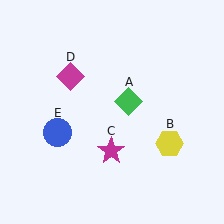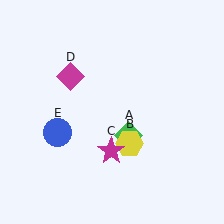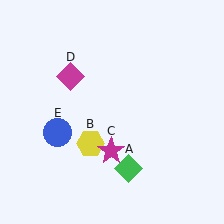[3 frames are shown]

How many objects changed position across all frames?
2 objects changed position: green diamond (object A), yellow hexagon (object B).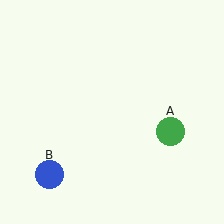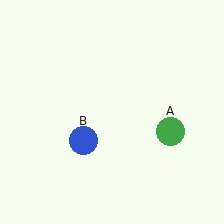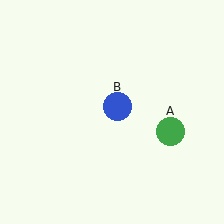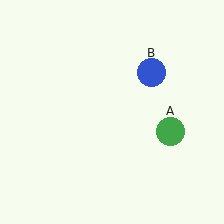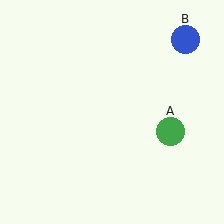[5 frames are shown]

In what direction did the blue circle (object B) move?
The blue circle (object B) moved up and to the right.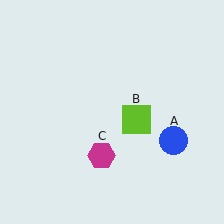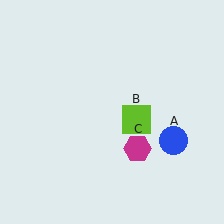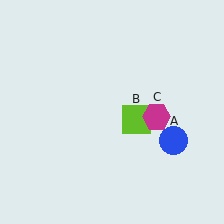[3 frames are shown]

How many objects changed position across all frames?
1 object changed position: magenta hexagon (object C).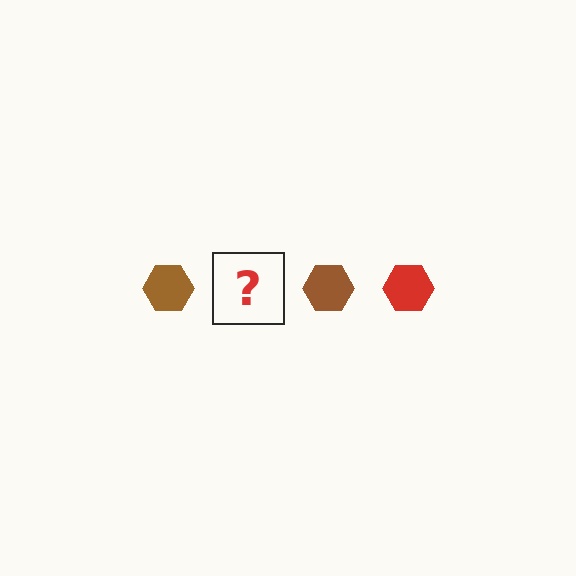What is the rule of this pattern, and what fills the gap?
The rule is that the pattern cycles through brown, red hexagons. The gap should be filled with a red hexagon.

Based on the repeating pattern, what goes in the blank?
The blank should be a red hexagon.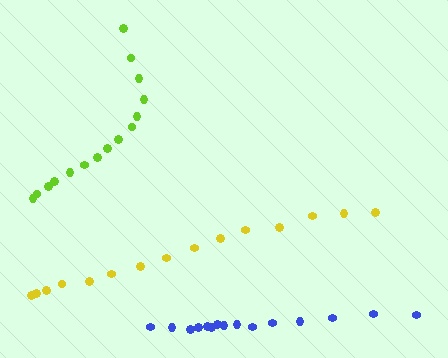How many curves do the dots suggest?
There are 3 distinct paths.